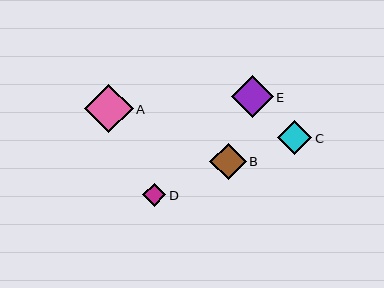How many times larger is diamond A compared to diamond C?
Diamond A is approximately 1.4 times the size of diamond C.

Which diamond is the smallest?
Diamond D is the smallest with a size of approximately 23 pixels.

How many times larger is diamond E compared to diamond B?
Diamond E is approximately 1.2 times the size of diamond B.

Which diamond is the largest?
Diamond A is the largest with a size of approximately 48 pixels.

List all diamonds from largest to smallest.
From largest to smallest: A, E, B, C, D.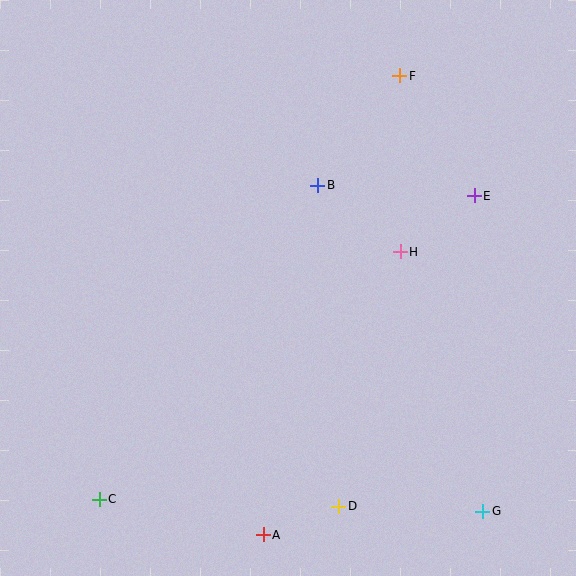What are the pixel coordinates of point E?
Point E is at (474, 196).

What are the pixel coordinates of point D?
Point D is at (339, 506).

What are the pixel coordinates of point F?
Point F is at (400, 76).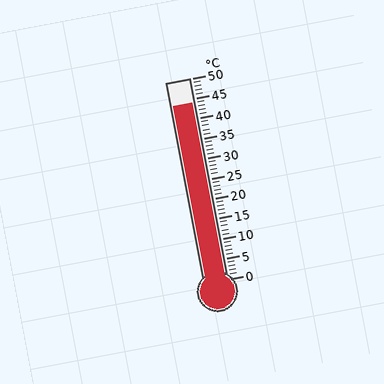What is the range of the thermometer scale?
The thermometer scale ranges from 0°C to 50°C.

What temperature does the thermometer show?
The thermometer shows approximately 44°C.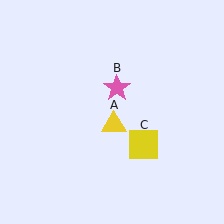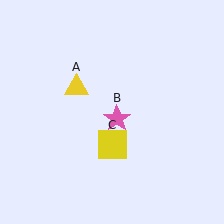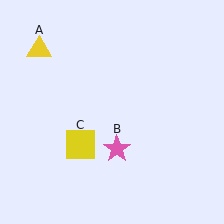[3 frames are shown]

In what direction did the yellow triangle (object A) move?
The yellow triangle (object A) moved up and to the left.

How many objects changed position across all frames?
3 objects changed position: yellow triangle (object A), pink star (object B), yellow square (object C).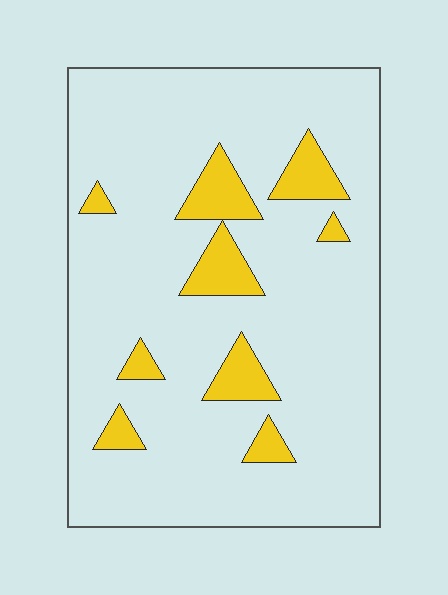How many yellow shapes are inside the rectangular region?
9.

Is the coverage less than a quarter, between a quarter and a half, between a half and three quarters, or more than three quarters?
Less than a quarter.